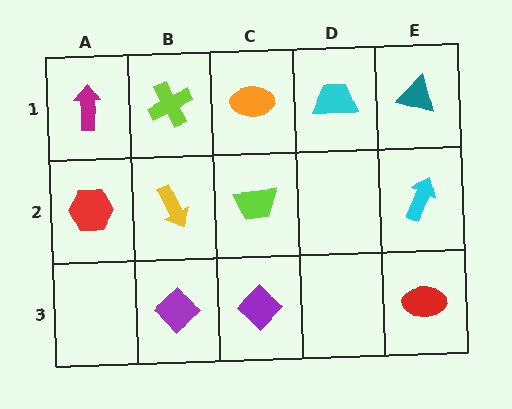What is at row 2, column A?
A red hexagon.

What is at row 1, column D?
A cyan trapezoid.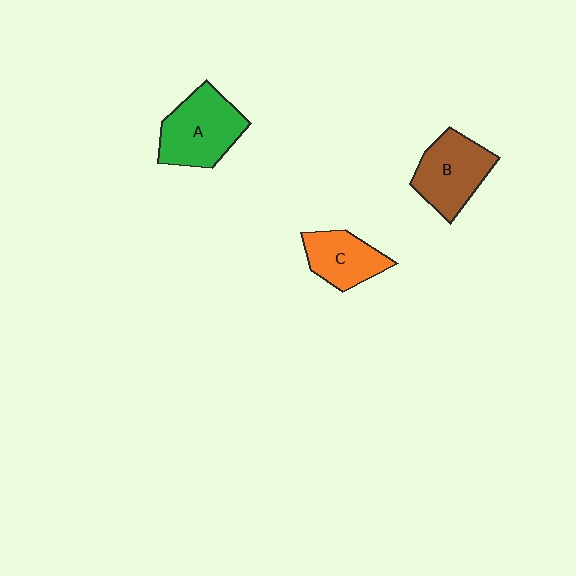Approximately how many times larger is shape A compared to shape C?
Approximately 1.4 times.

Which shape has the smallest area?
Shape C (orange).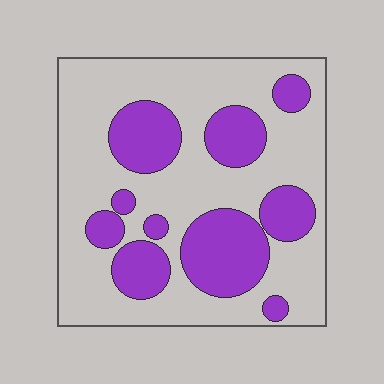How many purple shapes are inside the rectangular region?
10.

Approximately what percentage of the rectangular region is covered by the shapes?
Approximately 30%.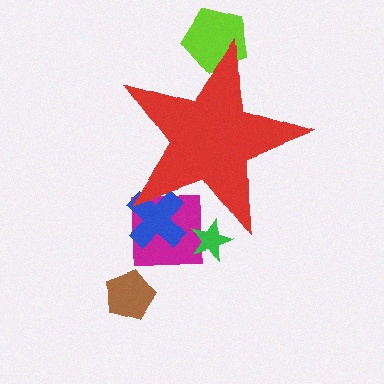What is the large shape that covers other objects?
A red star.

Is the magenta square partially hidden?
Yes, the magenta square is partially hidden behind the red star.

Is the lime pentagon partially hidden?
Yes, the lime pentagon is partially hidden behind the red star.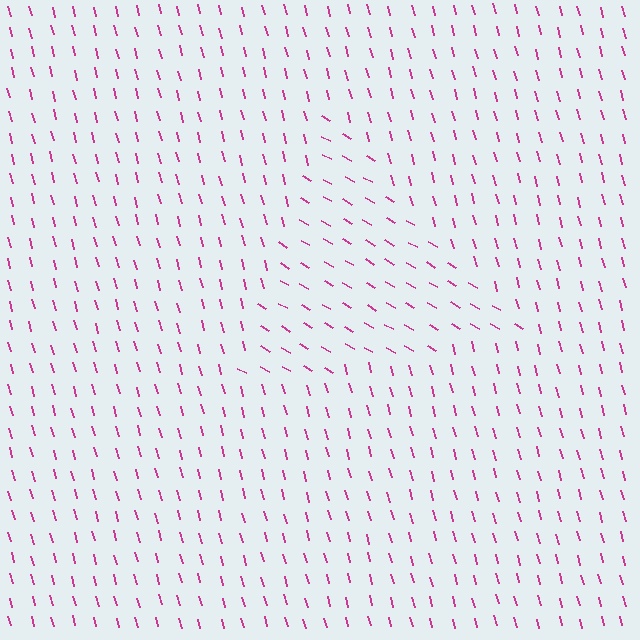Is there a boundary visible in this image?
Yes, there is a texture boundary formed by a change in line orientation.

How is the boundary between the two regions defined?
The boundary is defined purely by a change in line orientation (approximately 45 degrees difference). All lines are the same color and thickness.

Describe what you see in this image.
The image is filled with small magenta line segments. A triangle region in the image has lines oriented differently from the surrounding lines, creating a visible texture boundary.